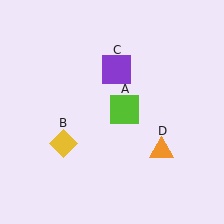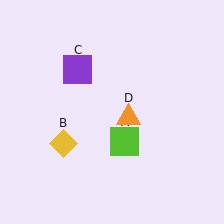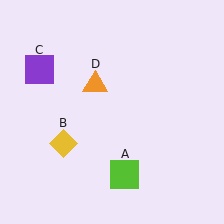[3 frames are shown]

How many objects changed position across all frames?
3 objects changed position: lime square (object A), purple square (object C), orange triangle (object D).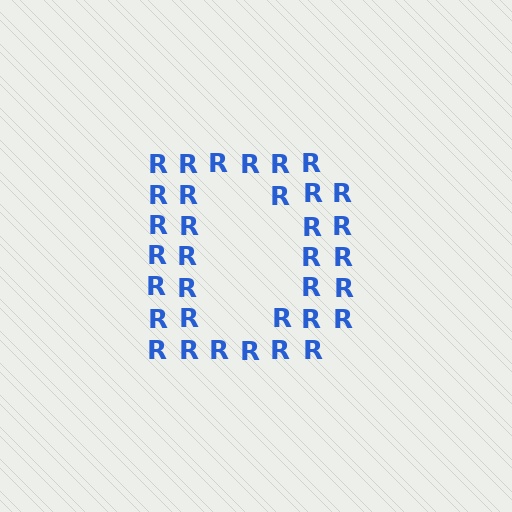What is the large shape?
The large shape is the letter D.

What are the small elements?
The small elements are letter R's.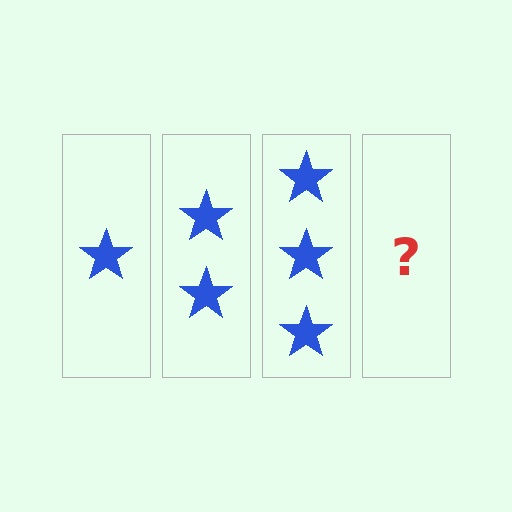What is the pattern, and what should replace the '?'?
The pattern is that each step adds one more star. The '?' should be 4 stars.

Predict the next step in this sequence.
The next step is 4 stars.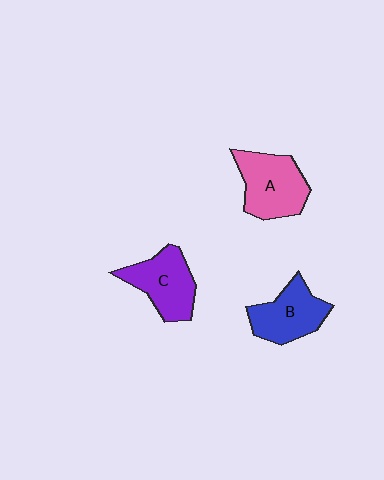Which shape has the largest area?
Shape A (pink).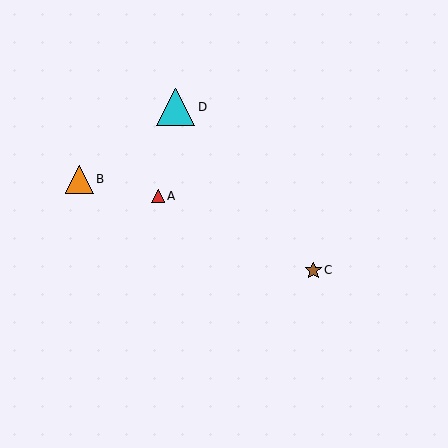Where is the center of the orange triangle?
The center of the orange triangle is at (80, 179).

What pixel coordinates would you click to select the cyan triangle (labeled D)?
Click at (176, 107) to select the cyan triangle D.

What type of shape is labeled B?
Shape B is an orange triangle.